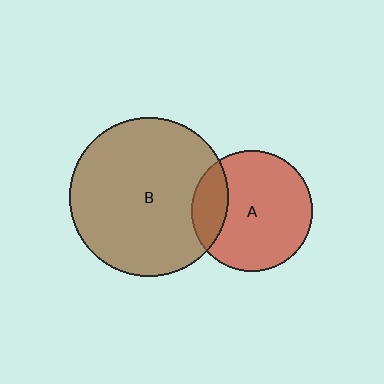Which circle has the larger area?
Circle B (brown).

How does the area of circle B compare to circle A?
Approximately 1.7 times.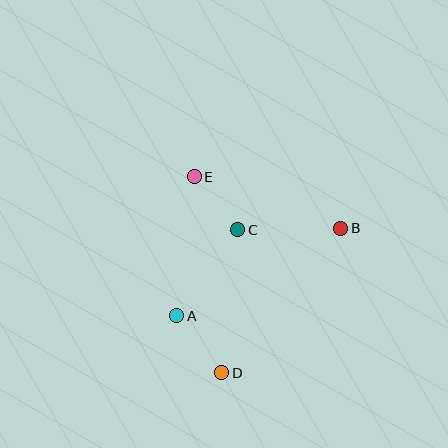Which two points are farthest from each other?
Points D and E are farthest from each other.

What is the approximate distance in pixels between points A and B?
The distance between A and B is approximately 186 pixels.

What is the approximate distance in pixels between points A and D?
The distance between A and D is approximately 73 pixels.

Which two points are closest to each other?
Points C and E are closest to each other.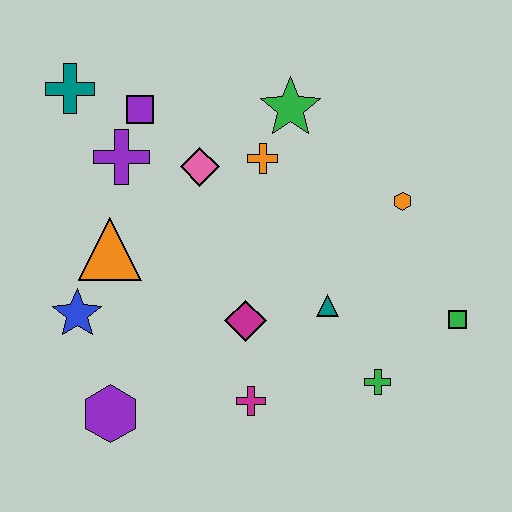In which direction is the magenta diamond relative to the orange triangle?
The magenta diamond is to the right of the orange triangle.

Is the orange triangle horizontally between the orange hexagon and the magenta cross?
No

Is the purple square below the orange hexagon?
No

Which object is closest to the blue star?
The orange triangle is closest to the blue star.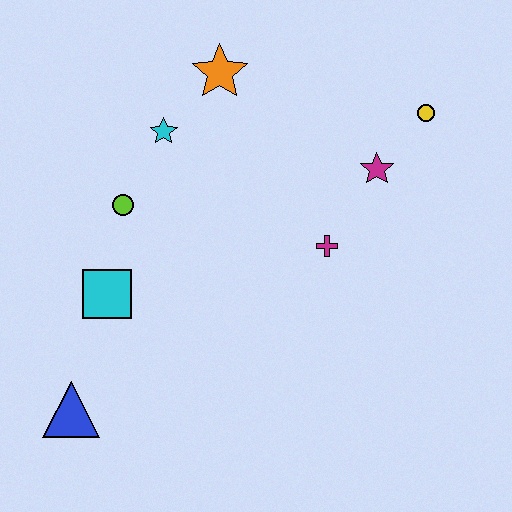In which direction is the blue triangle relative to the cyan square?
The blue triangle is below the cyan square.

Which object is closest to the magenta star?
The yellow circle is closest to the magenta star.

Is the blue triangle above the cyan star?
No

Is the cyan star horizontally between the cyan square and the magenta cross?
Yes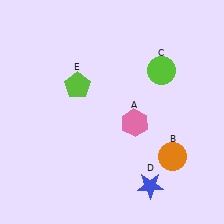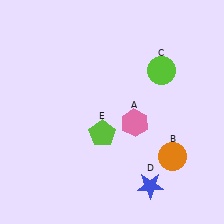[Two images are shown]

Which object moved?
The lime pentagon (E) moved down.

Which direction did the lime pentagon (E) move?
The lime pentagon (E) moved down.